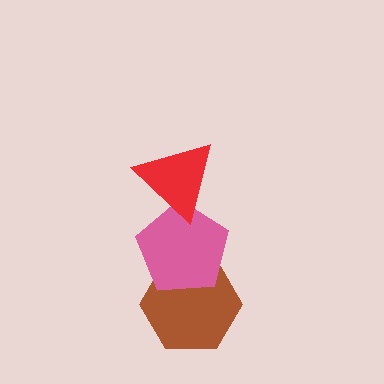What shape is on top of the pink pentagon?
The red triangle is on top of the pink pentagon.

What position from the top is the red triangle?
The red triangle is 1st from the top.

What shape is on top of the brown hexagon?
The pink pentagon is on top of the brown hexagon.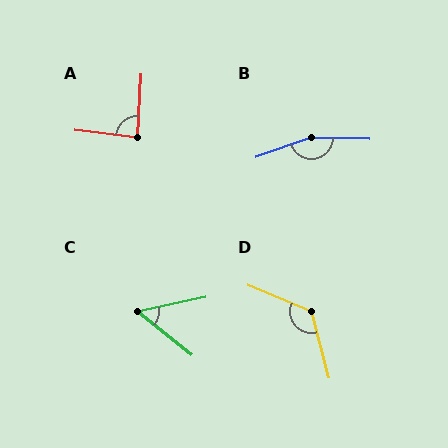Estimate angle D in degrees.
Approximately 128 degrees.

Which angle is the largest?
B, at approximately 159 degrees.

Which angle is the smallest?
C, at approximately 50 degrees.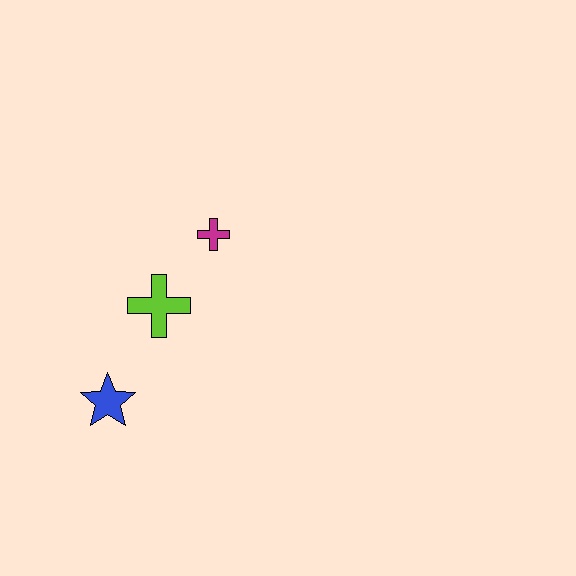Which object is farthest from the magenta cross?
The blue star is farthest from the magenta cross.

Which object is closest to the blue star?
The lime cross is closest to the blue star.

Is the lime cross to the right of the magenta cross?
No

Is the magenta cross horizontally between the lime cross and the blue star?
No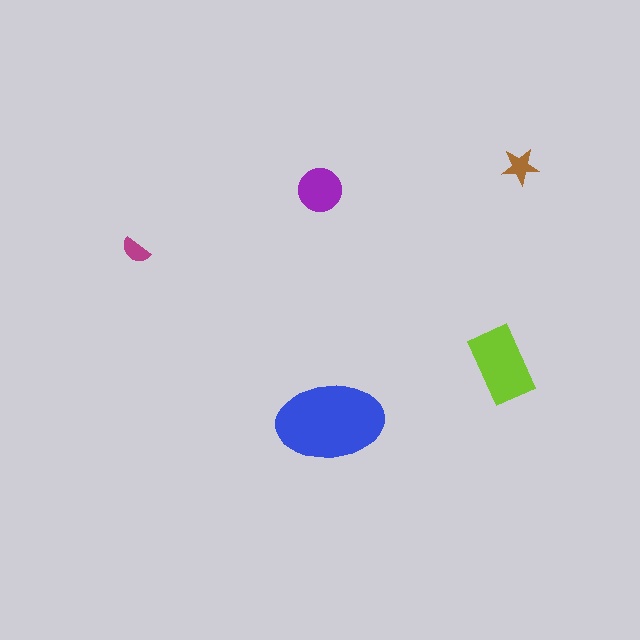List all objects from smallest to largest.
The magenta semicircle, the brown star, the purple circle, the lime rectangle, the blue ellipse.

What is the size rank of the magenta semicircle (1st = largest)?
5th.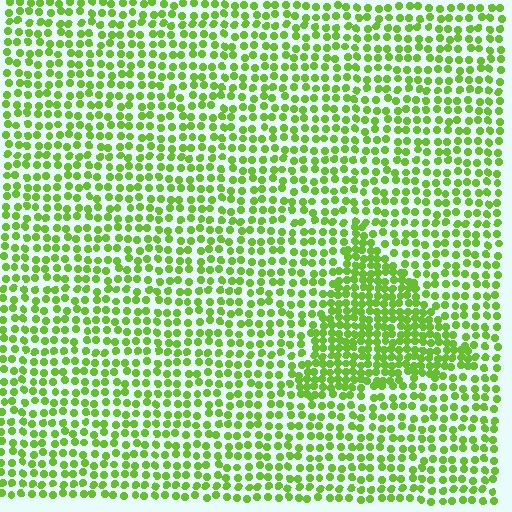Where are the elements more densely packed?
The elements are more densely packed inside the triangle boundary.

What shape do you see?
I see a triangle.